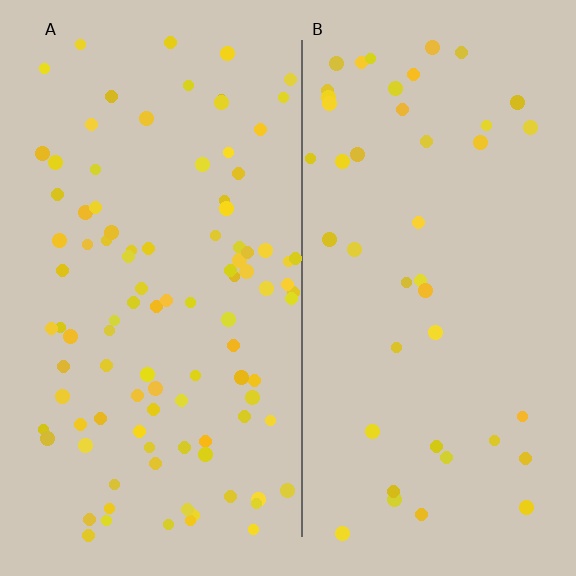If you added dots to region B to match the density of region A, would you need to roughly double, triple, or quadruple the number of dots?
Approximately double.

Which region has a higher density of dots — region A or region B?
A (the left).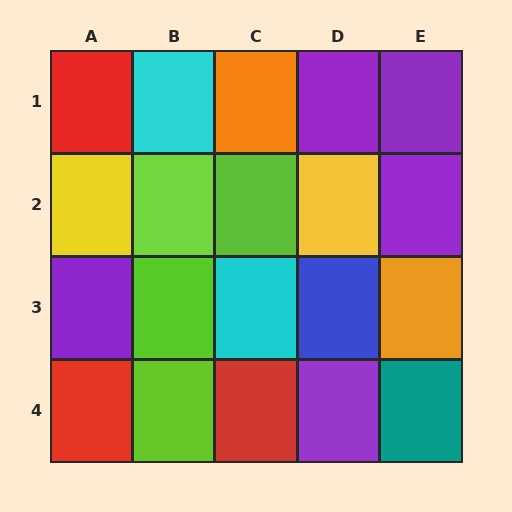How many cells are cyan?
2 cells are cyan.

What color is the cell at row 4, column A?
Red.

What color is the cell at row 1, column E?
Purple.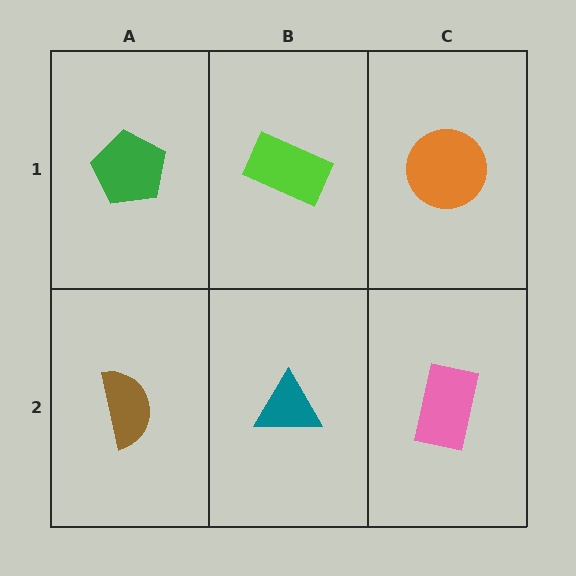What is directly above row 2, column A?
A green pentagon.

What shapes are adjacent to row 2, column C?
An orange circle (row 1, column C), a teal triangle (row 2, column B).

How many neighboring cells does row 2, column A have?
2.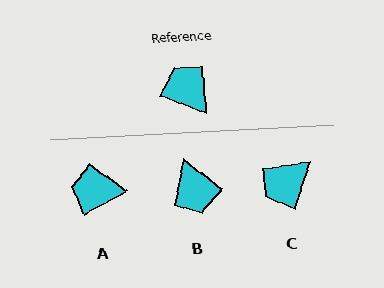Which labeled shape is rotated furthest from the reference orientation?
B, about 164 degrees away.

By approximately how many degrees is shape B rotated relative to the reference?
Approximately 164 degrees counter-clockwise.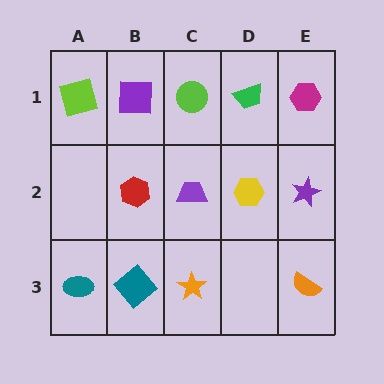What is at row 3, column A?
A teal ellipse.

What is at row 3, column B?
A teal diamond.